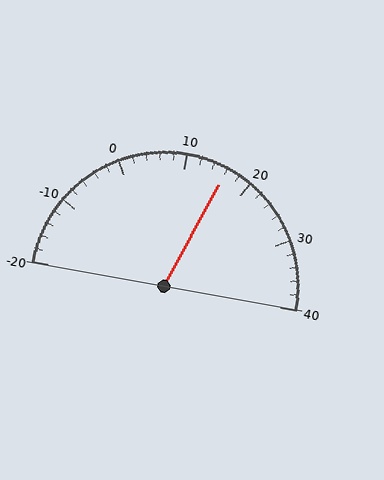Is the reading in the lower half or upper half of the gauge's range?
The reading is in the upper half of the range (-20 to 40).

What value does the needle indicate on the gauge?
The needle indicates approximately 16.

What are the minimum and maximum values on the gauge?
The gauge ranges from -20 to 40.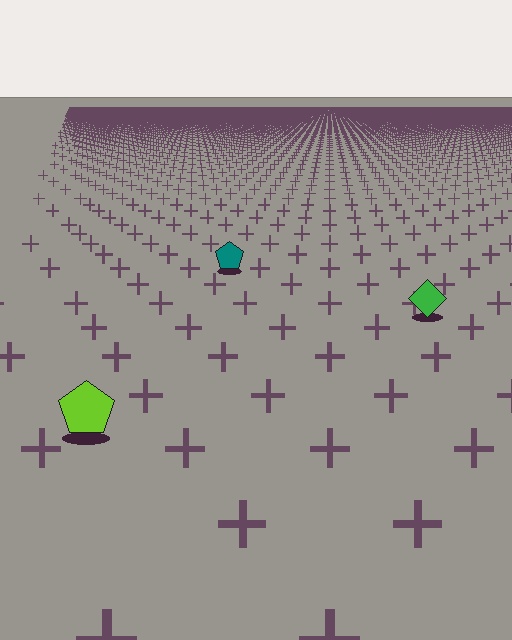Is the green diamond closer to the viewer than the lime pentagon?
No. The lime pentagon is closer — you can tell from the texture gradient: the ground texture is coarser near it.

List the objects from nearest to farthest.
From nearest to farthest: the lime pentagon, the green diamond, the teal pentagon.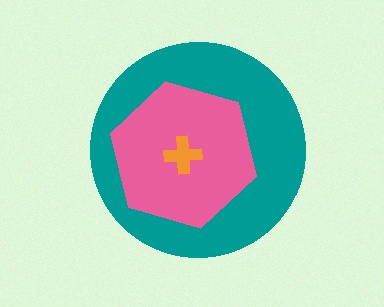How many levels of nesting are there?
3.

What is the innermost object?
The orange cross.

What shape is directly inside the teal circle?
The pink hexagon.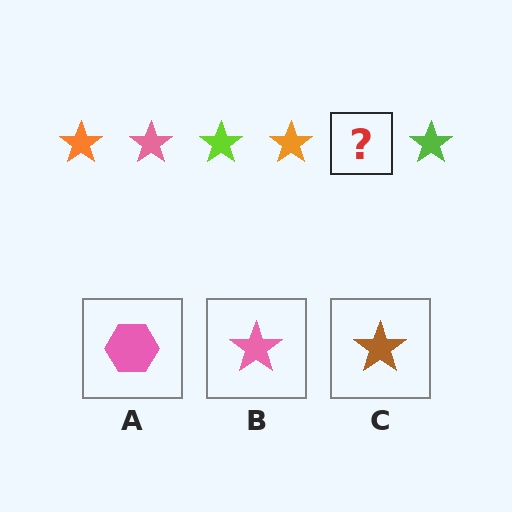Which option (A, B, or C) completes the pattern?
B.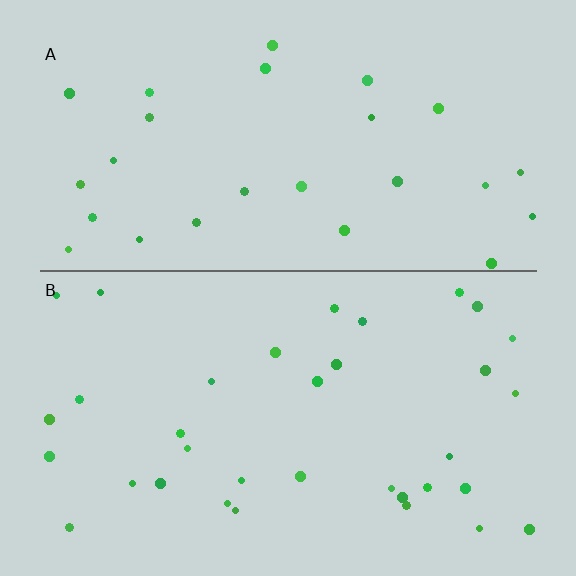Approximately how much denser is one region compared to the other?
Approximately 1.3× — region B over region A.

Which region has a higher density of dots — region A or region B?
B (the bottom).